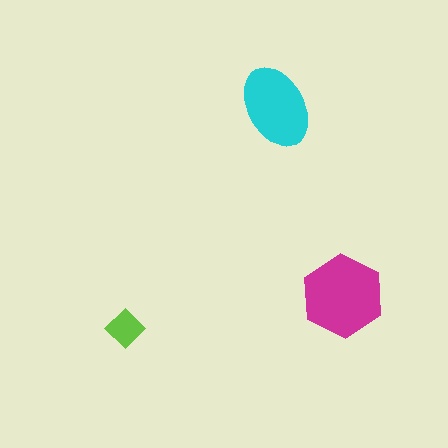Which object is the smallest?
The lime diamond.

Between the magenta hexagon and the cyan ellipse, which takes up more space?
The magenta hexagon.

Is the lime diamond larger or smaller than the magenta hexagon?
Smaller.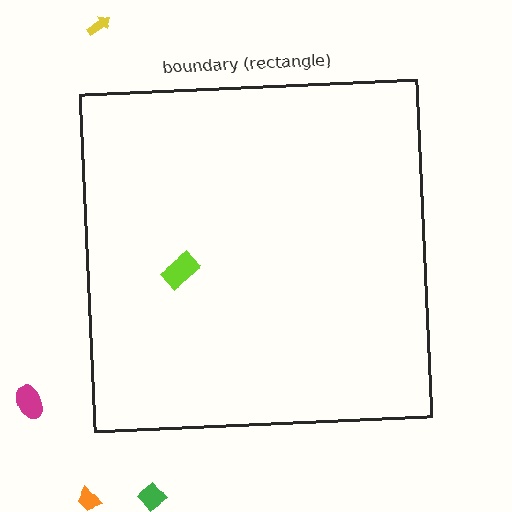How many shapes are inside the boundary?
1 inside, 4 outside.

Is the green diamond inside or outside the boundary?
Outside.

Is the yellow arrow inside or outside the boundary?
Outside.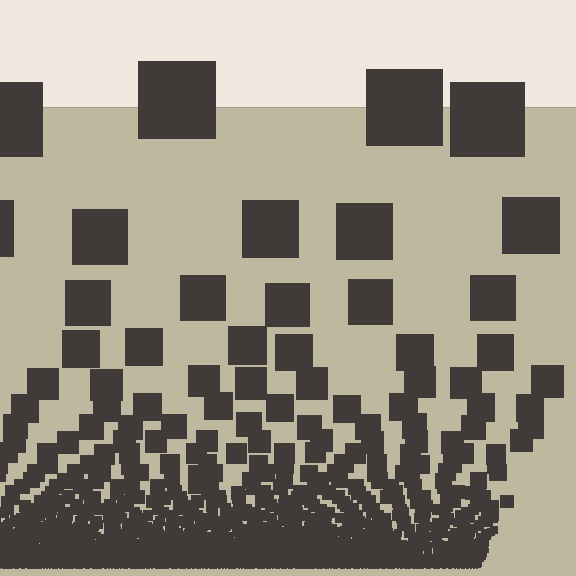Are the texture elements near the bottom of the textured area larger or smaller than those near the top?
Smaller. The gradient is inverted — elements near the bottom are smaller and denser.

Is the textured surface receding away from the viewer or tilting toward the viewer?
The surface appears to tilt toward the viewer. Texture elements get larger and sparser toward the top.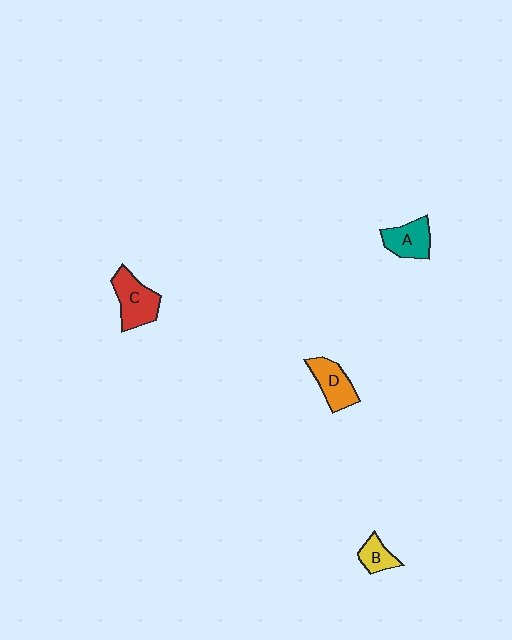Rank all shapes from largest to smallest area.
From largest to smallest: C (red), D (orange), A (teal), B (yellow).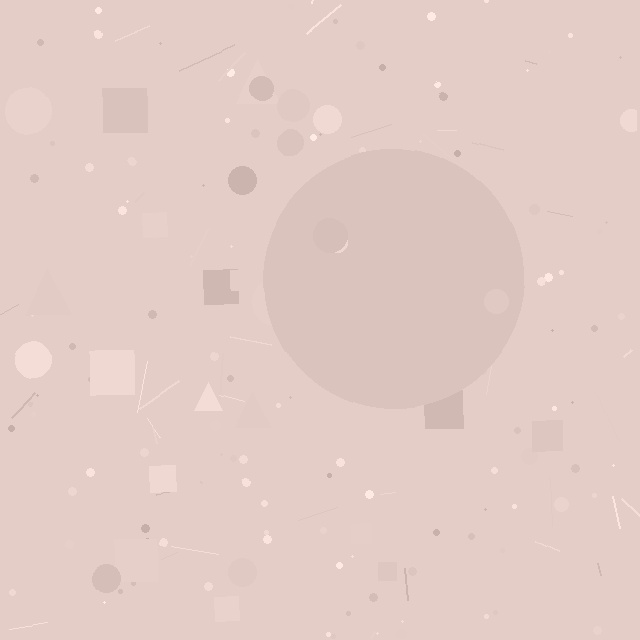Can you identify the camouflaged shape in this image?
The camouflaged shape is a circle.